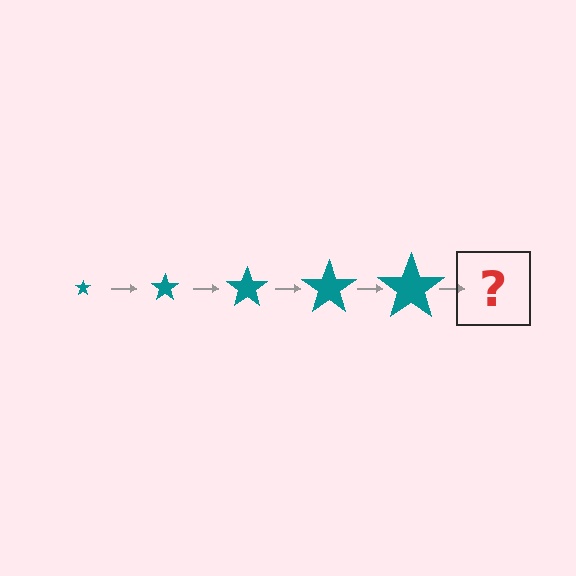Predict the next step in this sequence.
The next step is a teal star, larger than the previous one.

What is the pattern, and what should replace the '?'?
The pattern is that the star gets progressively larger each step. The '?' should be a teal star, larger than the previous one.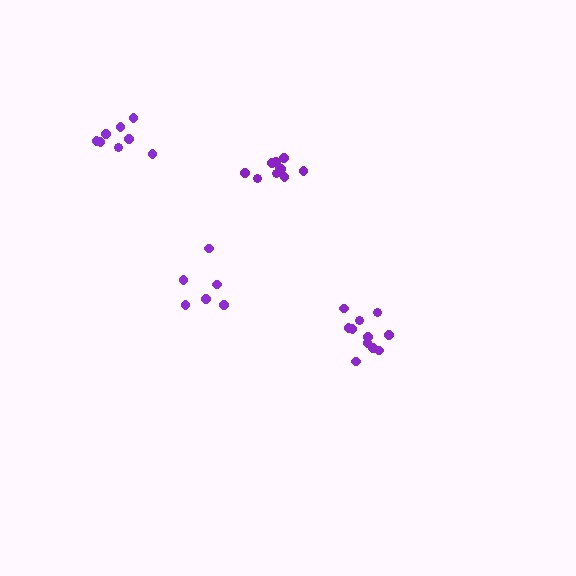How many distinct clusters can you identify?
There are 4 distinct clusters.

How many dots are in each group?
Group 1: 10 dots, Group 2: 11 dots, Group 3: 8 dots, Group 4: 6 dots (35 total).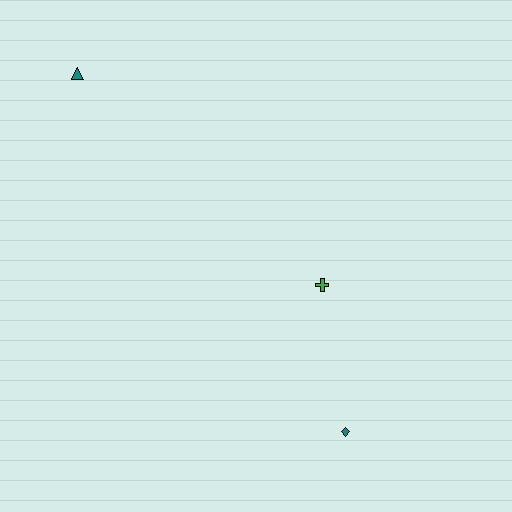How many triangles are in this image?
There is 1 triangle.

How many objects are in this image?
There are 3 objects.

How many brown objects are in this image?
There are no brown objects.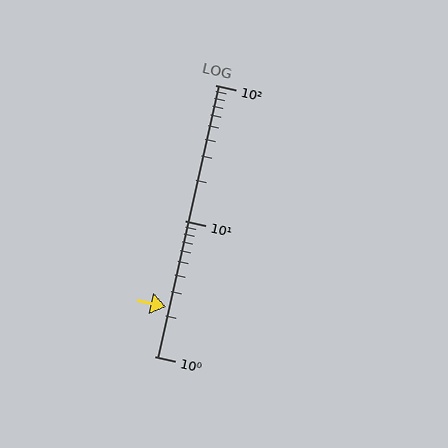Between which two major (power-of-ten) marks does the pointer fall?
The pointer is between 1 and 10.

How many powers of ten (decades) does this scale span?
The scale spans 2 decades, from 1 to 100.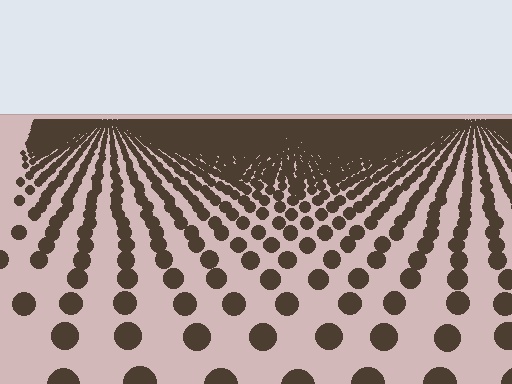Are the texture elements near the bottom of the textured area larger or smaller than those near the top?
Larger. Near the bottom, elements are closer to the viewer and appear at a bigger on-screen size.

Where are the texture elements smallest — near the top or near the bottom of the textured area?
Near the top.